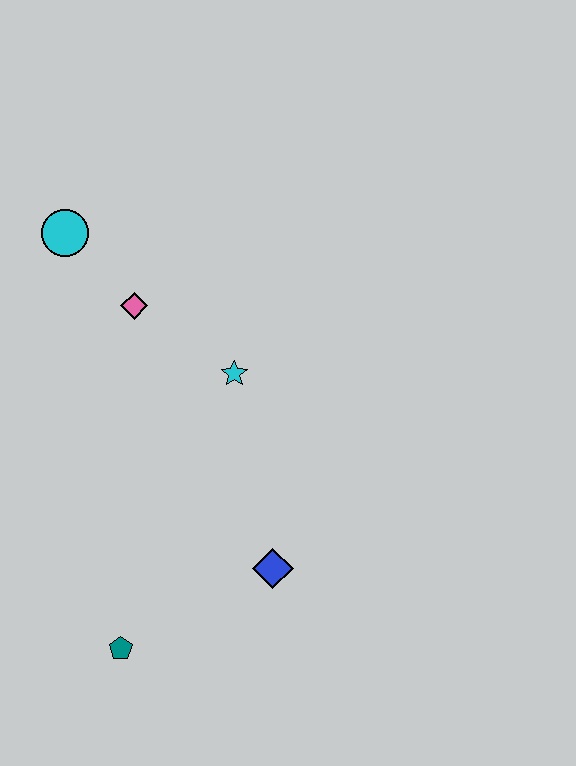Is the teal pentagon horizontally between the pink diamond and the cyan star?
No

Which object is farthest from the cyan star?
The teal pentagon is farthest from the cyan star.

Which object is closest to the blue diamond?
The teal pentagon is closest to the blue diamond.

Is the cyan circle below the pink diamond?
No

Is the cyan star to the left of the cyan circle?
No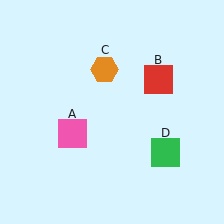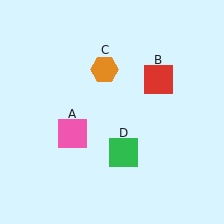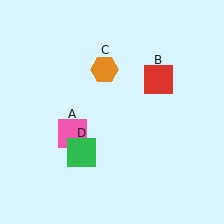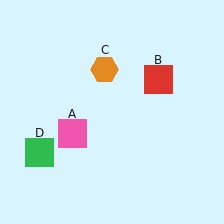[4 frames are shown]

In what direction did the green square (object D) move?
The green square (object D) moved left.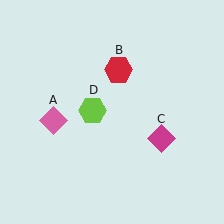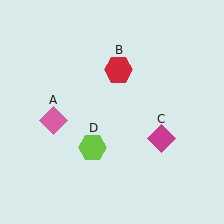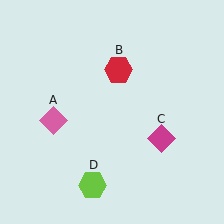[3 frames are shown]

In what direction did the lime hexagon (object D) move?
The lime hexagon (object D) moved down.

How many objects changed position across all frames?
1 object changed position: lime hexagon (object D).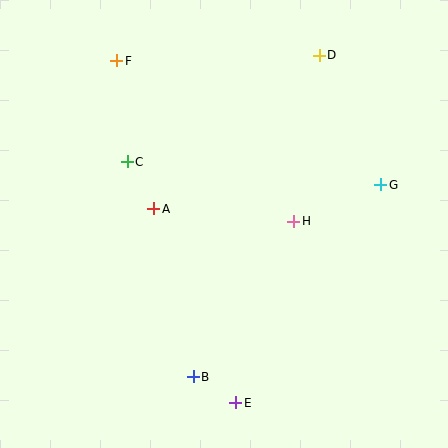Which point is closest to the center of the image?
Point H at (294, 221) is closest to the center.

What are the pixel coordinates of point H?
Point H is at (294, 221).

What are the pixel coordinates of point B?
Point B is at (193, 377).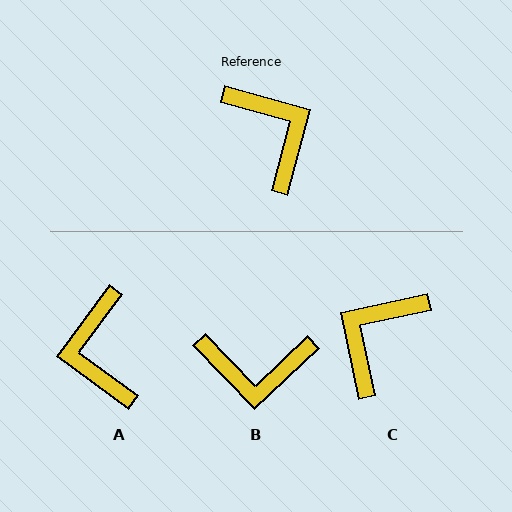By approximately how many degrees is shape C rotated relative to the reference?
Approximately 117 degrees counter-clockwise.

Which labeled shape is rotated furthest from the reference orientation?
A, about 159 degrees away.